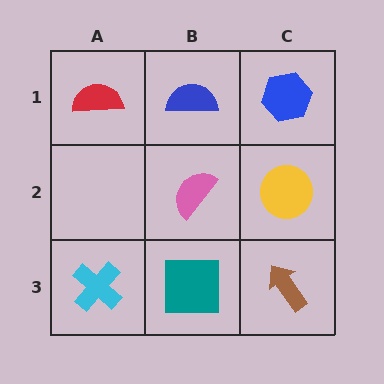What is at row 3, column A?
A cyan cross.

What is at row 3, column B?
A teal square.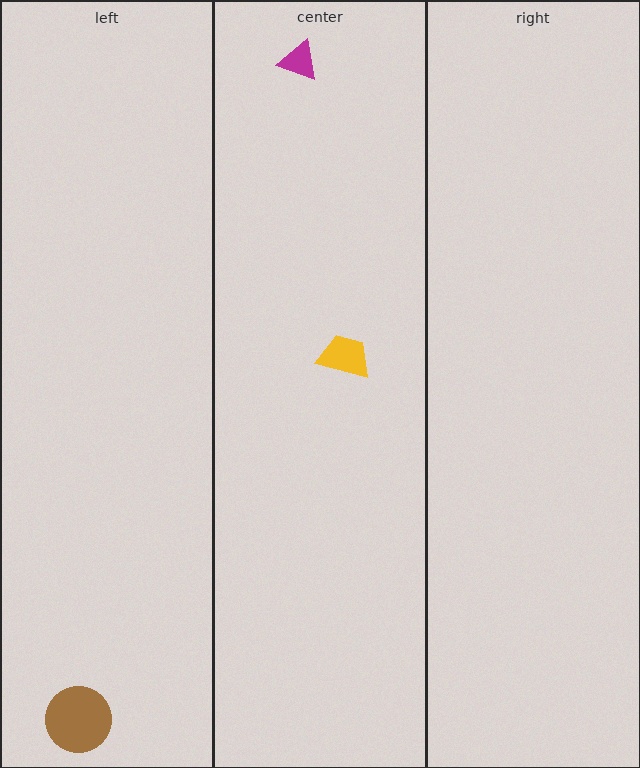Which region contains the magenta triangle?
The center region.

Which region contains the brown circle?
The left region.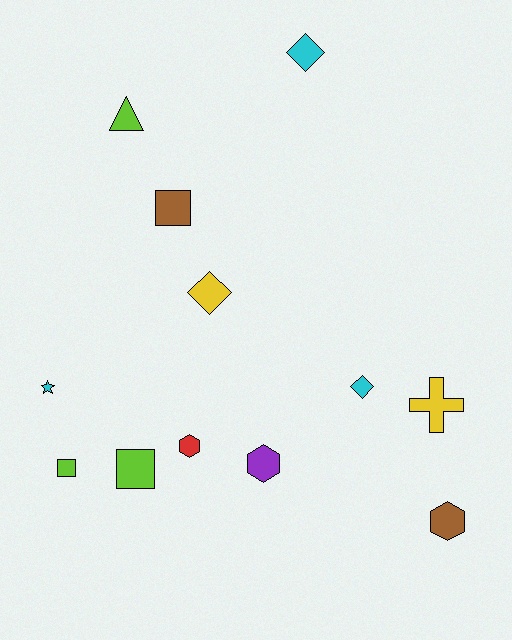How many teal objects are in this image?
There are no teal objects.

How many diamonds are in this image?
There are 3 diamonds.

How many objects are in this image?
There are 12 objects.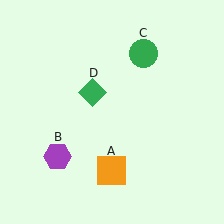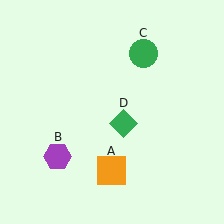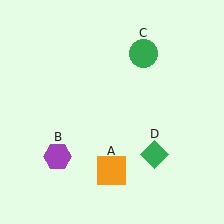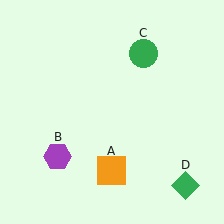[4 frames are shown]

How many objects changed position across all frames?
1 object changed position: green diamond (object D).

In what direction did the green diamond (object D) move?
The green diamond (object D) moved down and to the right.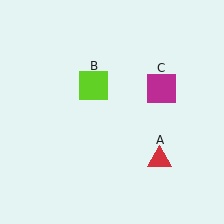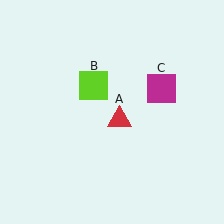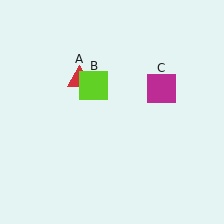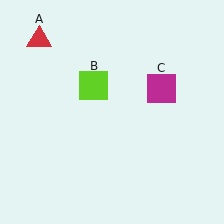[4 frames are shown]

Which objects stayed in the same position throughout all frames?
Lime square (object B) and magenta square (object C) remained stationary.